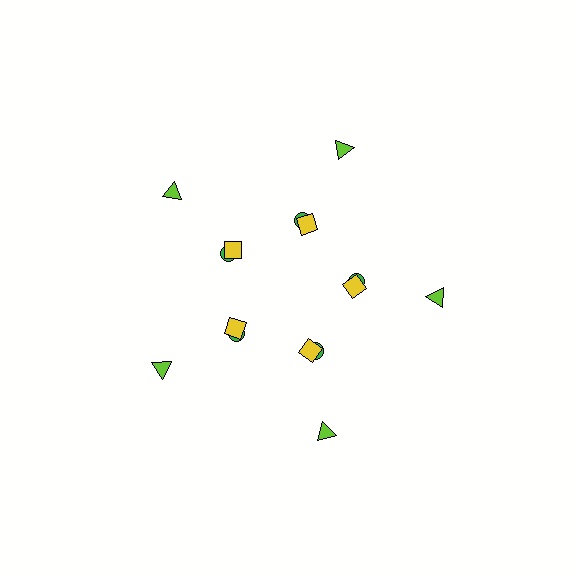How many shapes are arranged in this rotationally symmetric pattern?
There are 15 shapes, arranged in 5 groups of 3.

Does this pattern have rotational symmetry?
Yes, this pattern has 5-fold rotational symmetry. It looks the same after rotating 72 degrees around the center.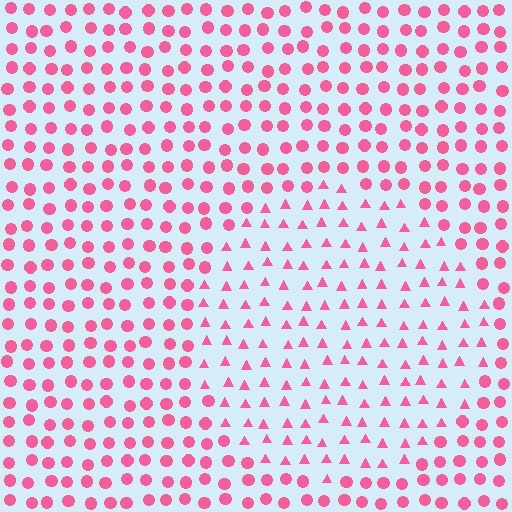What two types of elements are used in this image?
The image uses triangles inside the circle region and circles outside it.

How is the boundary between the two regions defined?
The boundary is defined by a change in element shape: triangles inside vs. circles outside. All elements share the same color and spacing.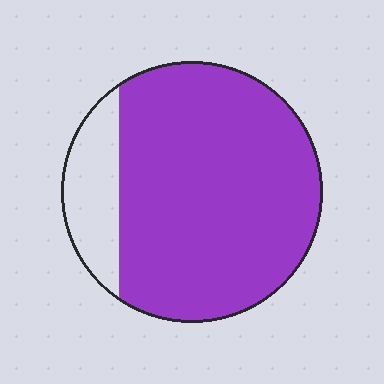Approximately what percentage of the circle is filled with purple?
Approximately 85%.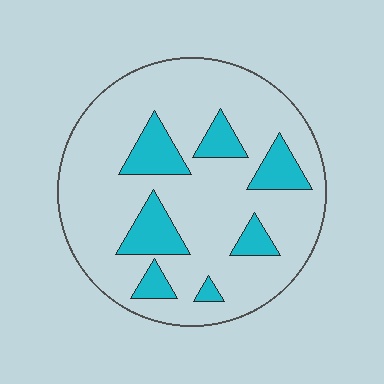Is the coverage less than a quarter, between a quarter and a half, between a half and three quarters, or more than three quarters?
Less than a quarter.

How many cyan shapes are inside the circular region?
7.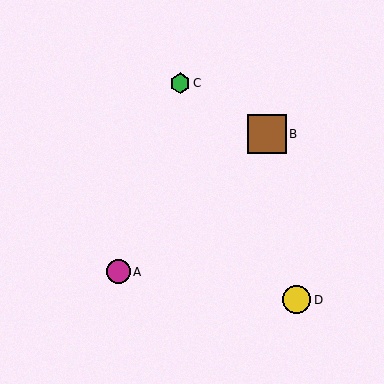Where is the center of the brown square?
The center of the brown square is at (267, 134).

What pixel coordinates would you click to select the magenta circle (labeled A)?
Click at (118, 272) to select the magenta circle A.